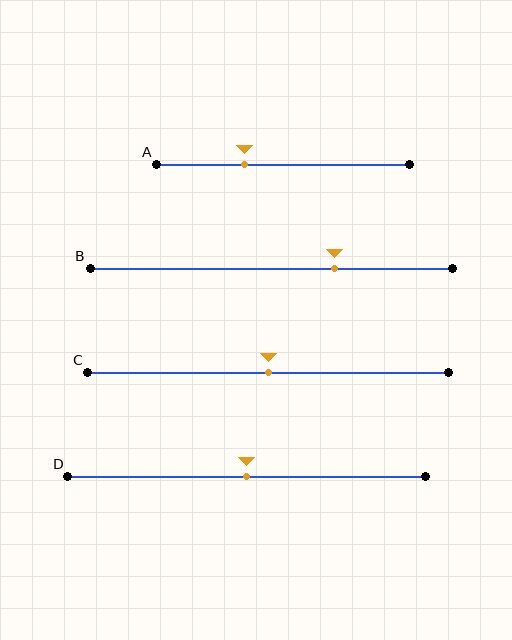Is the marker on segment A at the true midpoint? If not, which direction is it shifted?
No, the marker on segment A is shifted to the left by about 15% of the segment length.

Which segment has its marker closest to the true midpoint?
Segment C has its marker closest to the true midpoint.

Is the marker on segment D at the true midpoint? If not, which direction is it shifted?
Yes, the marker on segment D is at the true midpoint.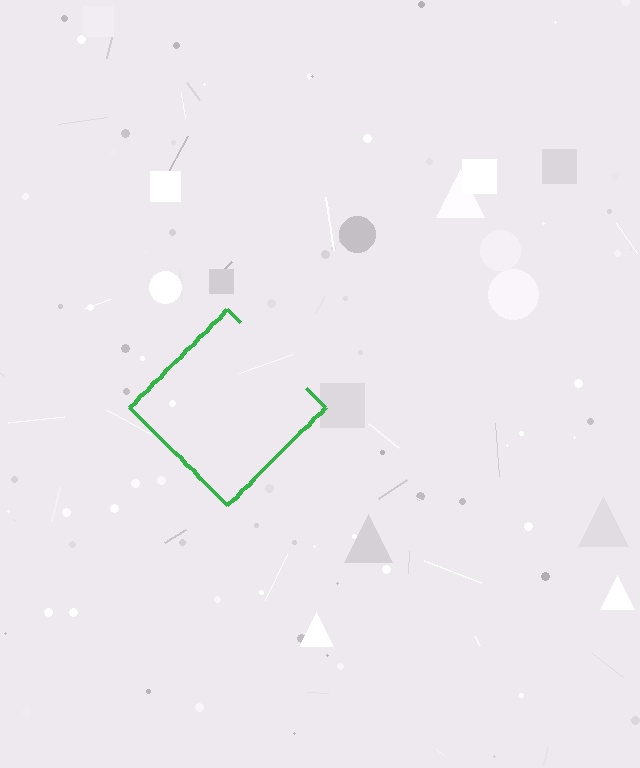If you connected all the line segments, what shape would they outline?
They would outline a diamond.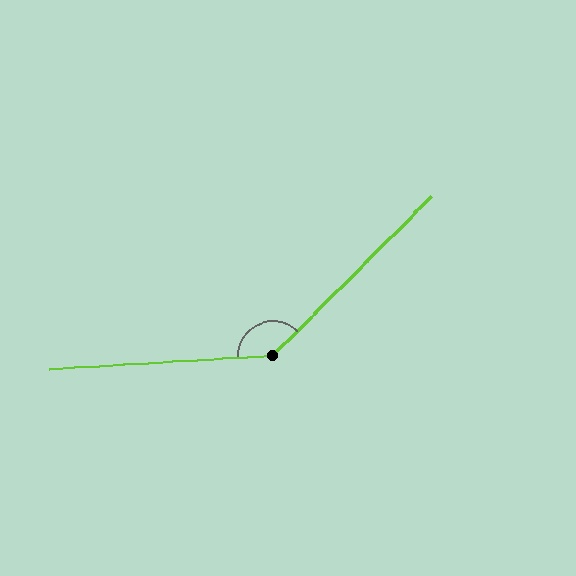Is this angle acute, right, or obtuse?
It is obtuse.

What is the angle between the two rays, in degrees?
Approximately 139 degrees.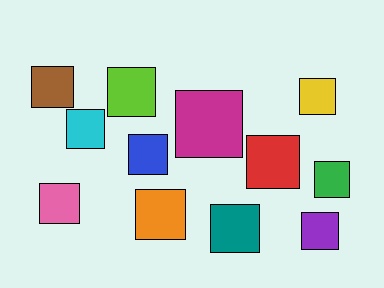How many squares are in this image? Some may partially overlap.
There are 12 squares.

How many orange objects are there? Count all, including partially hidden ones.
There is 1 orange object.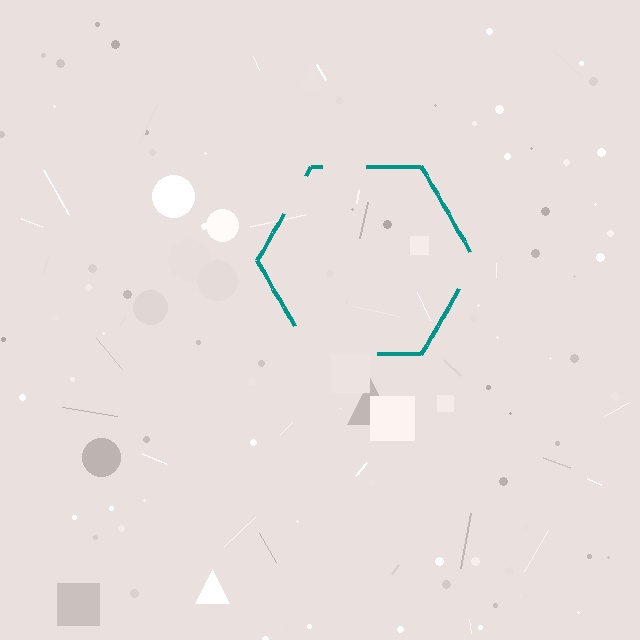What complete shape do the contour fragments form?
The contour fragments form a hexagon.